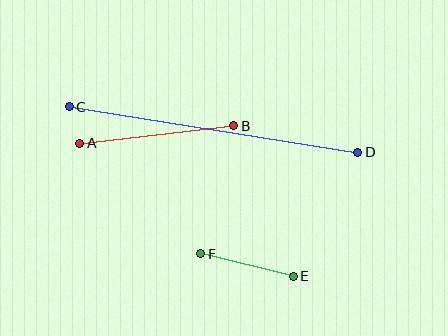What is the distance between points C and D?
The distance is approximately 292 pixels.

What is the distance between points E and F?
The distance is approximately 95 pixels.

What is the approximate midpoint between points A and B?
The midpoint is at approximately (157, 134) pixels.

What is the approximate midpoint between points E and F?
The midpoint is at approximately (247, 265) pixels.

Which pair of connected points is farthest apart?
Points C and D are farthest apart.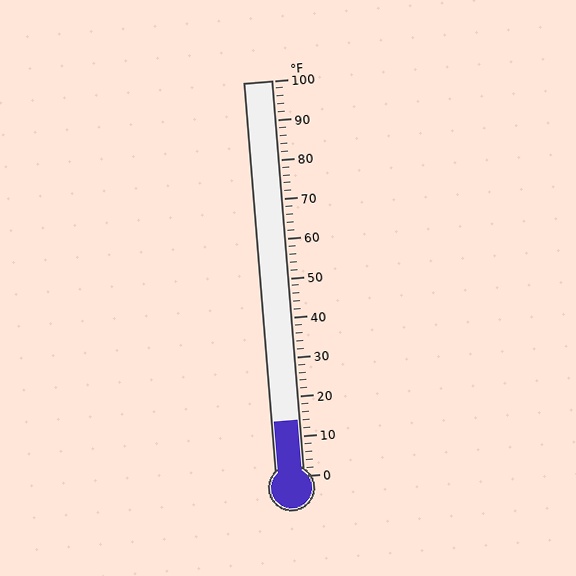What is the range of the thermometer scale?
The thermometer scale ranges from 0°F to 100°F.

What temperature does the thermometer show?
The thermometer shows approximately 14°F.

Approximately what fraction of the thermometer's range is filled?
The thermometer is filled to approximately 15% of its range.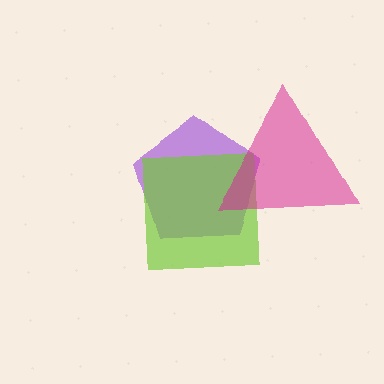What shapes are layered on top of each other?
The layered shapes are: a purple pentagon, a lime square, a magenta triangle.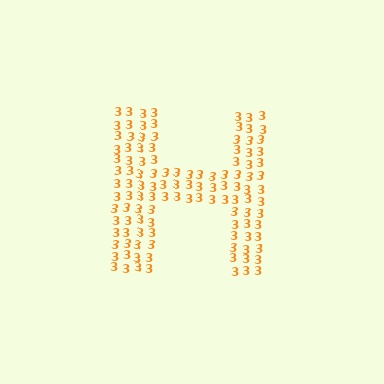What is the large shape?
The large shape is the letter H.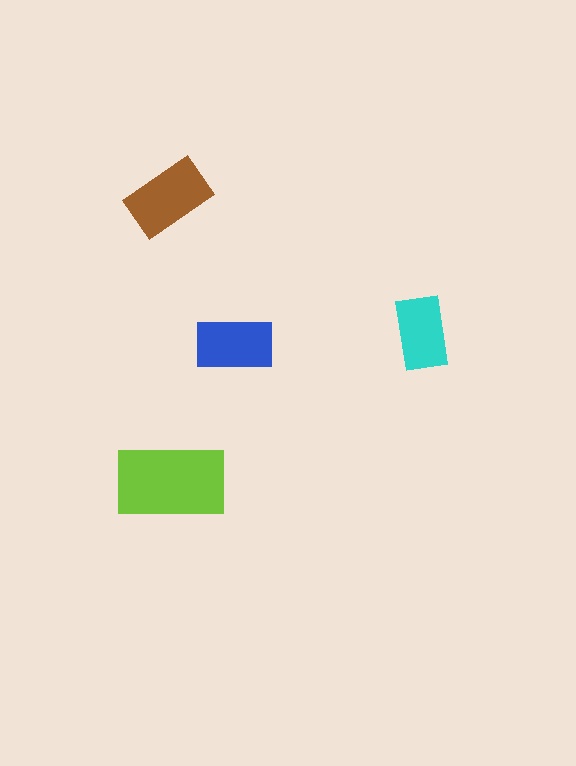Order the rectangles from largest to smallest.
the lime one, the brown one, the blue one, the cyan one.